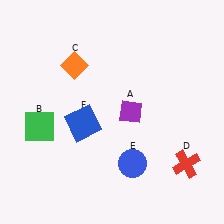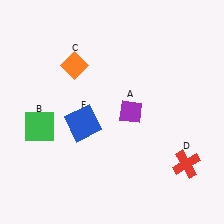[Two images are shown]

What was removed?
The blue circle (E) was removed in Image 2.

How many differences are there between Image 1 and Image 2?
There is 1 difference between the two images.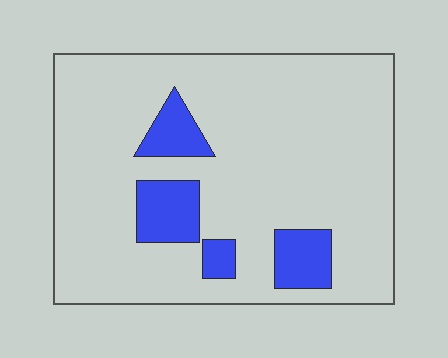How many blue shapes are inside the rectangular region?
4.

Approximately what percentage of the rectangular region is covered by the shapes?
Approximately 15%.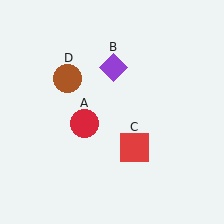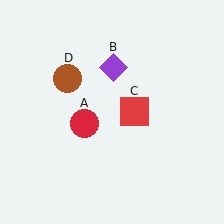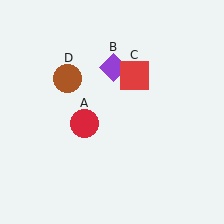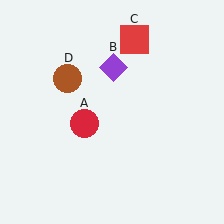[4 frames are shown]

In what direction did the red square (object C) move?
The red square (object C) moved up.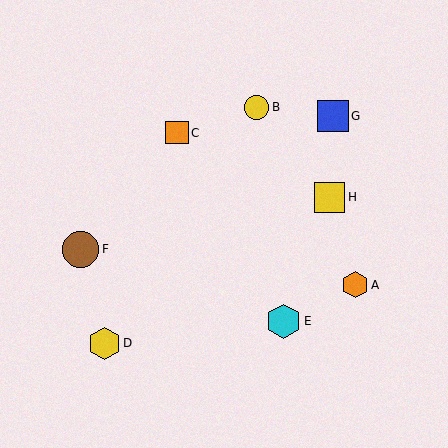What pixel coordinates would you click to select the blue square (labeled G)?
Click at (333, 116) to select the blue square G.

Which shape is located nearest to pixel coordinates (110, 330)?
The yellow hexagon (labeled D) at (104, 343) is nearest to that location.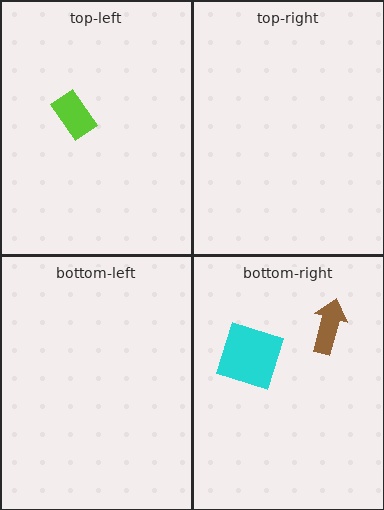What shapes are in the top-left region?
The lime rectangle.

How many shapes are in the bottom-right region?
2.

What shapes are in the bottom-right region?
The cyan square, the brown arrow.